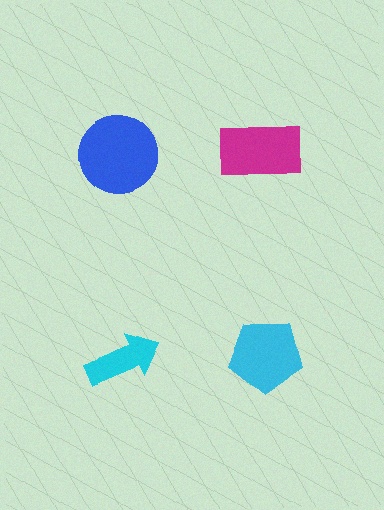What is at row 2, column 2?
A cyan pentagon.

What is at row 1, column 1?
A blue circle.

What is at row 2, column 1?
A cyan arrow.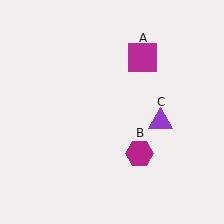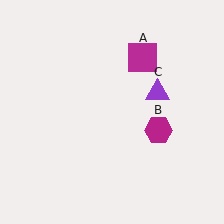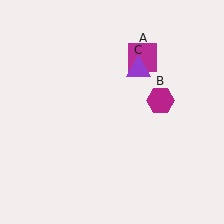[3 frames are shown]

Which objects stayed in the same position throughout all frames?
Magenta square (object A) remained stationary.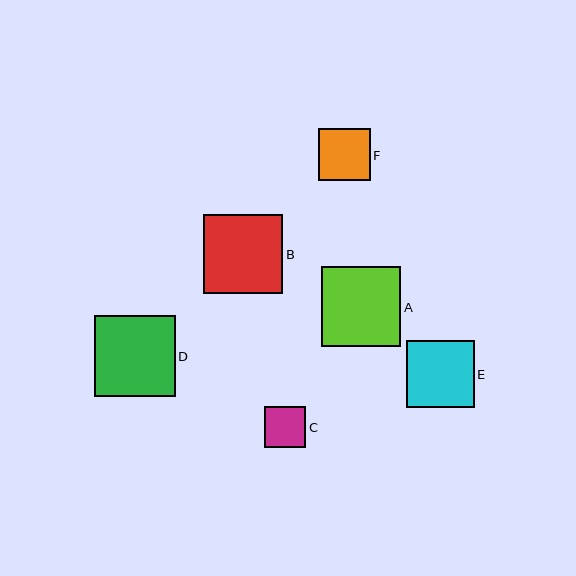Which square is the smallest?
Square C is the smallest with a size of approximately 41 pixels.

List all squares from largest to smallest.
From largest to smallest: D, A, B, E, F, C.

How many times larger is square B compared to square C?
Square B is approximately 1.9 times the size of square C.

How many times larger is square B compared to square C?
Square B is approximately 1.9 times the size of square C.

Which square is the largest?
Square D is the largest with a size of approximately 81 pixels.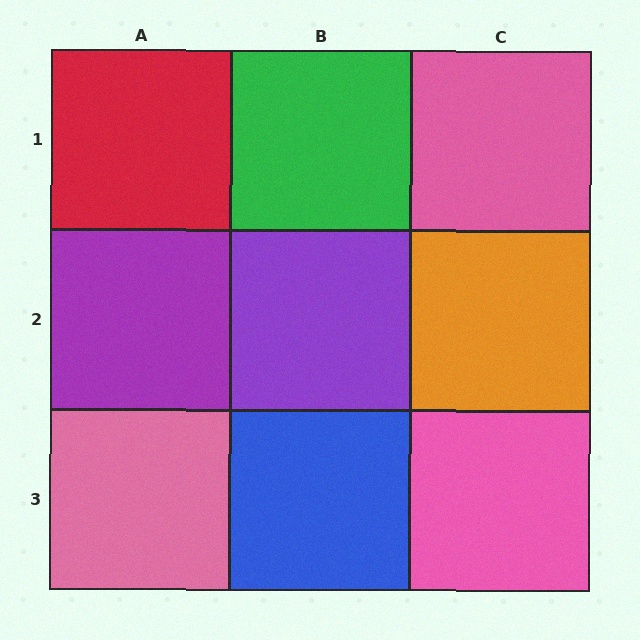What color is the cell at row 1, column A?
Red.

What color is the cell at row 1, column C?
Pink.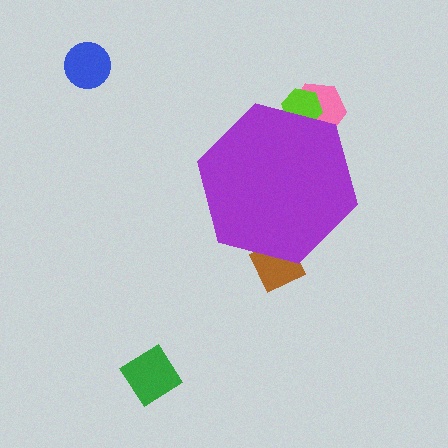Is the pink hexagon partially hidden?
Yes, the pink hexagon is partially hidden behind the purple hexagon.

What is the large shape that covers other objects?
A purple hexagon.